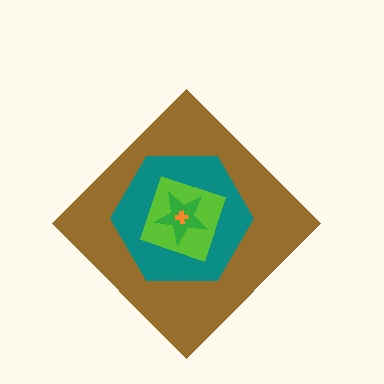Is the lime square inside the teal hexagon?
Yes.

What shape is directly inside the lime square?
The green star.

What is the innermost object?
The orange cross.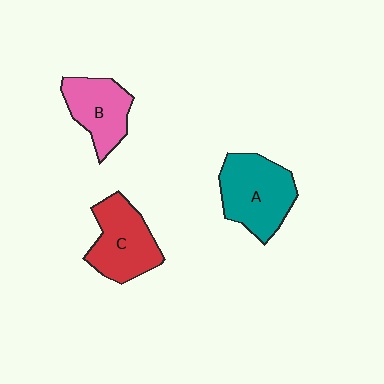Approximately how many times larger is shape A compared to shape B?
Approximately 1.3 times.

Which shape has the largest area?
Shape A (teal).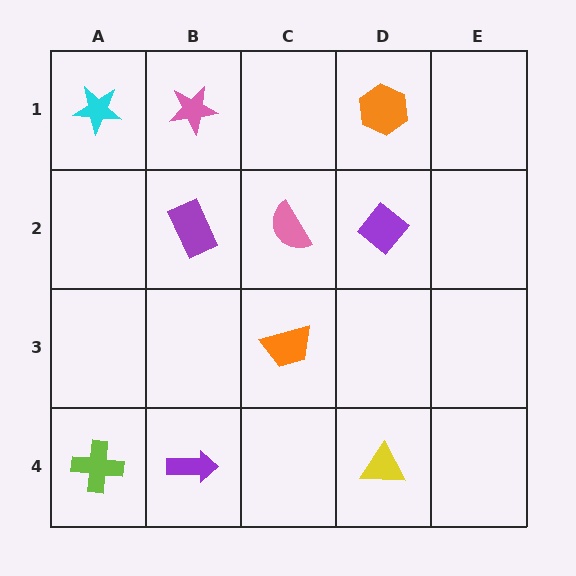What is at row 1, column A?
A cyan star.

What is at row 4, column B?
A purple arrow.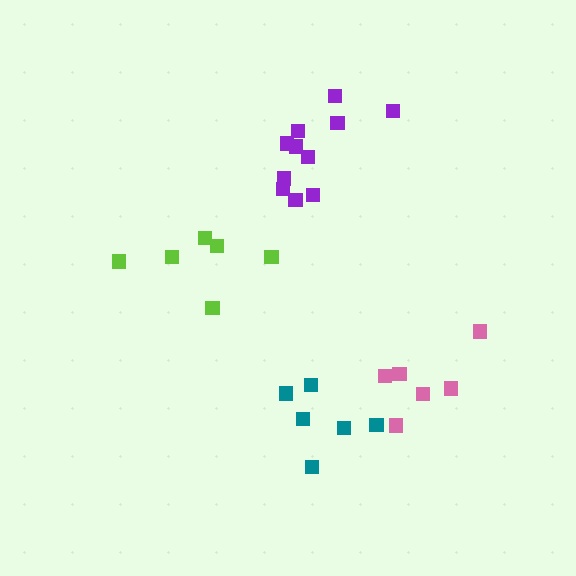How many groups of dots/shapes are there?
There are 4 groups.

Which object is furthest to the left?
The lime cluster is leftmost.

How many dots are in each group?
Group 1: 6 dots, Group 2: 6 dots, Group 3: 11 dots, Group 4: 6 dots (29 total).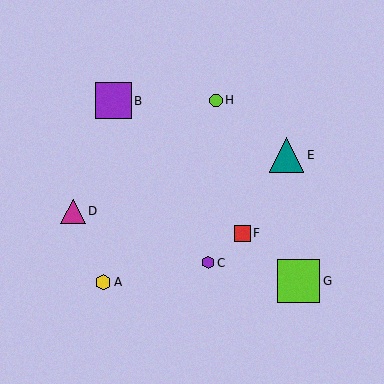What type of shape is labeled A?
Shape A is a yellow hexagon.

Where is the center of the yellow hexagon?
The center of the yellow hexagon is at (103, 282).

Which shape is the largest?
The lime square (labeled G) is the largest.